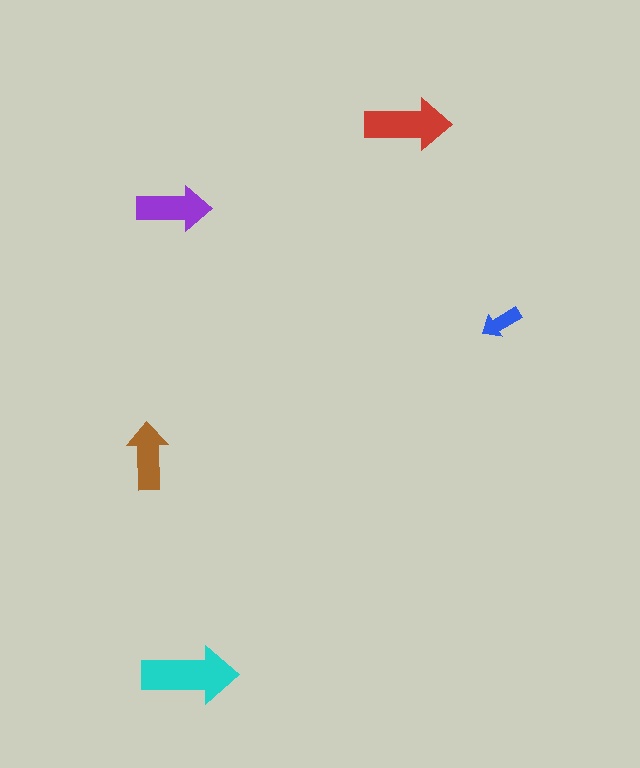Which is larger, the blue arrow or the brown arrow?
The brown one.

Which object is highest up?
The red arrow is topmost.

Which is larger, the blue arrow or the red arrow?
The red one.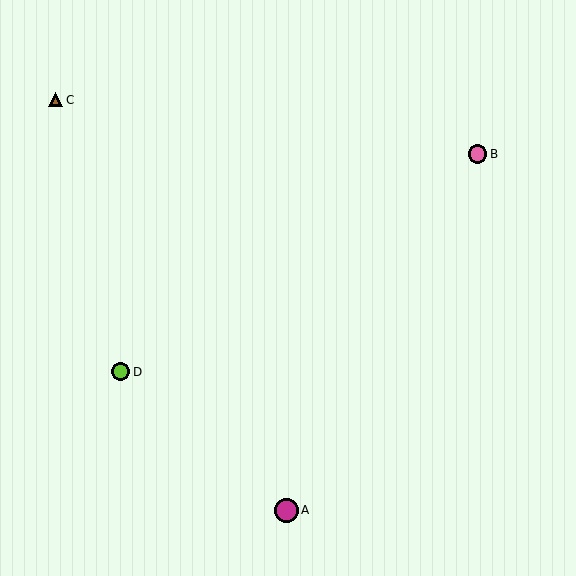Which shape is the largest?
The magenta circle (labeled A) is the largest.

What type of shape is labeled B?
Shape B is a pink circle.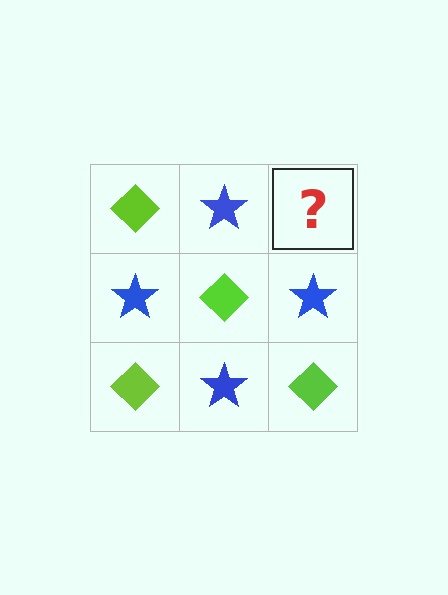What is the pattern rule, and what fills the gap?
The rule is that it alternates lime diamond and blue star in a checkerboard pattern. The gap should be filled with a lime diamond.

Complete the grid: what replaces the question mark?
The question mark should be replaced with a lime diamond.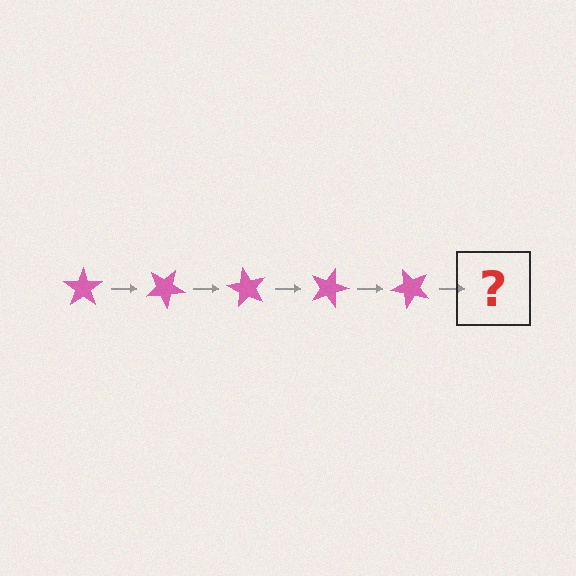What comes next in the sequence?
The next element should be a pink star rotated 150 degrees.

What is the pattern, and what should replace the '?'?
The pattern is that the star rotates 30 degrees each step. The '?' should be a pink star rotated 150 degrees.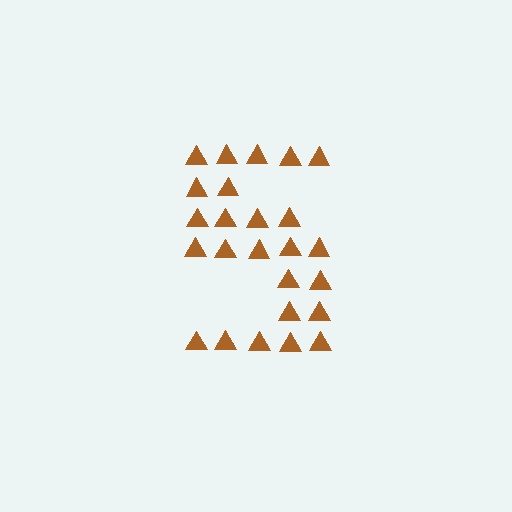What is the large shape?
The large shape is the digit 5.